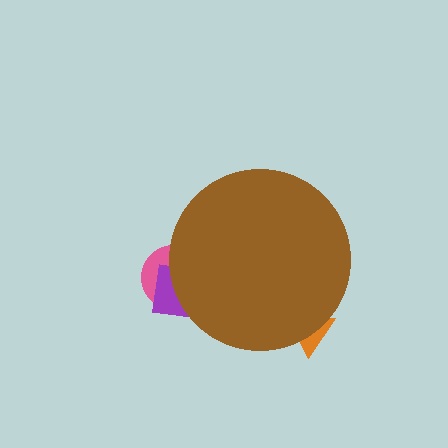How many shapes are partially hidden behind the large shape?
3 shapes are partially hidden.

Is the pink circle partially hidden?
Yes, the pink circle is partially hidden behind the brown circle.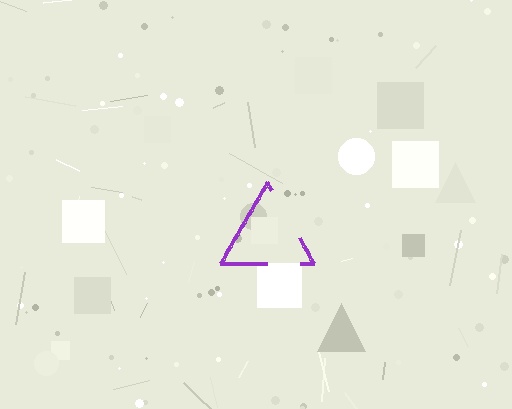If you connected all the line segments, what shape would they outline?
They would outline a triangle.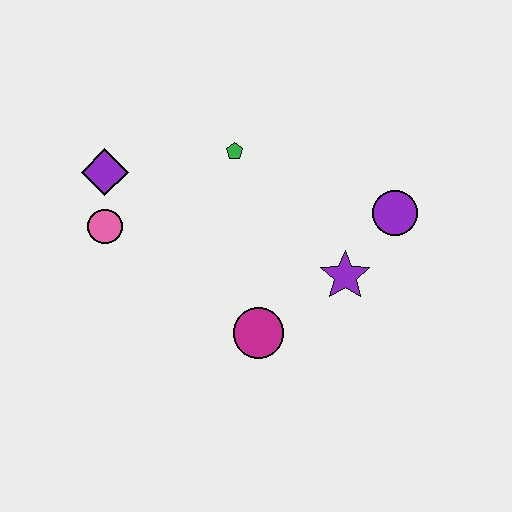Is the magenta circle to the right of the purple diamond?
Yes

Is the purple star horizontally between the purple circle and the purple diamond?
Yes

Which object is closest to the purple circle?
The purple star is closest to the purple circle.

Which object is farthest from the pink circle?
The purple circle is farthest from the pink circle.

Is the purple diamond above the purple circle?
Yes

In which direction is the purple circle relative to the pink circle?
The purple circle is to the right of the pink circle.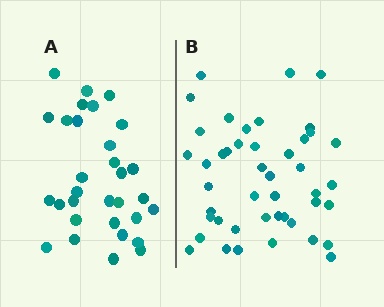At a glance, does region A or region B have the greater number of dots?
Region B (the right region) has more dots.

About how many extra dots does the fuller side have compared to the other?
Region B has approximately 15 more dots than region A.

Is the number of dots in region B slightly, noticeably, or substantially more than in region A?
Region B has substantially more. The ratio is roughly 1.5 to 1.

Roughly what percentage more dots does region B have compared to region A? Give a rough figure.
About 45% more.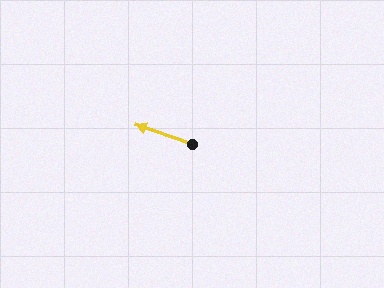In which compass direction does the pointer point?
West.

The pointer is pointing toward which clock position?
Roughly 10 o'clock.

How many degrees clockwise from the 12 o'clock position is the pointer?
Approximately 289 degrees.